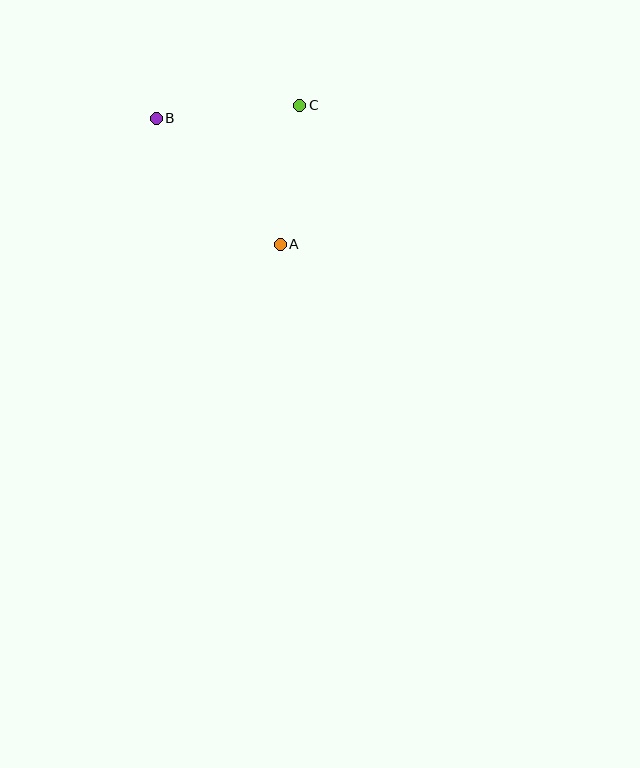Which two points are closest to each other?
Points A and C are closest to each other.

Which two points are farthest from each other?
Points A and B are farthest from each other.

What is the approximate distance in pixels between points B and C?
The distance between B and C is approximately 144 pixels.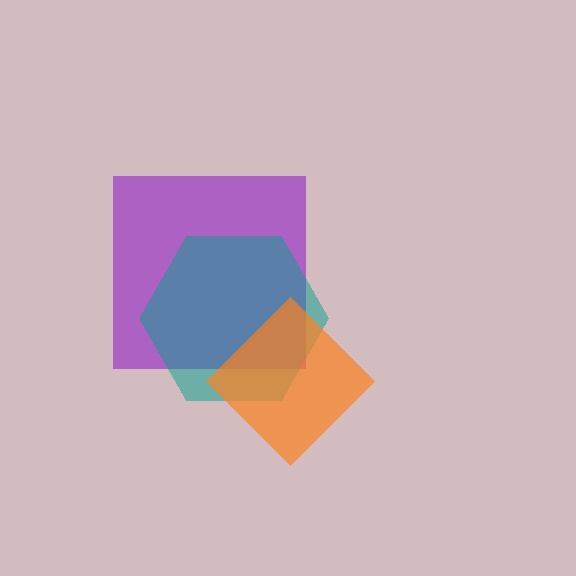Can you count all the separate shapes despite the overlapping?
Yes, there are 3 separate shapes.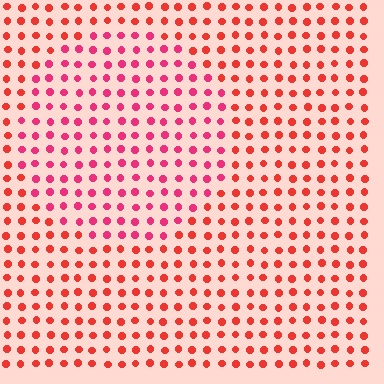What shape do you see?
I see a circle.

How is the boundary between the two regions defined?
The boundary is defined purely by a slight shift in hue (about 26 degrees). Spacing, size, and orientation are identical on both sides.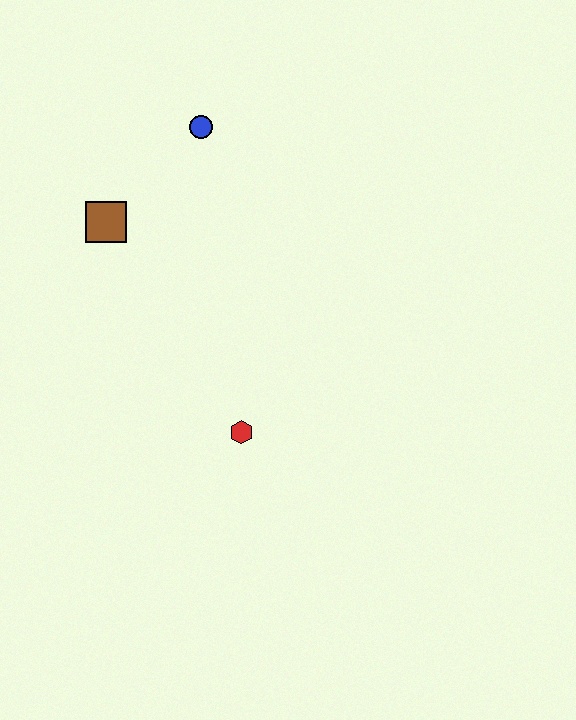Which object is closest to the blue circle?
The brown square is closest to the blue circle.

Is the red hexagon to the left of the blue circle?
No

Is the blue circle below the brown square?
No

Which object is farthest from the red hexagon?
The blue circle is farthest from the red hexagon.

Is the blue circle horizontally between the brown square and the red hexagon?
Yes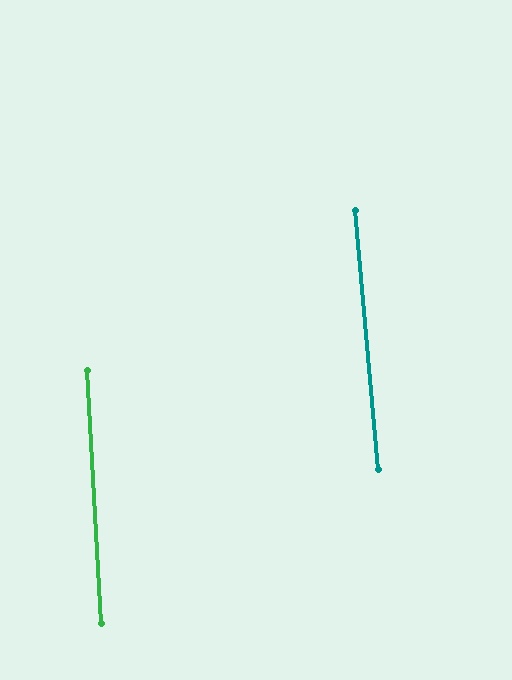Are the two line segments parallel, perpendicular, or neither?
Parallel — their directions differ by only 1.7°.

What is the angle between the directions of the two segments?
Approximately 2 degrees.